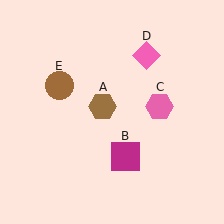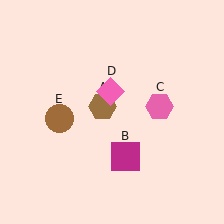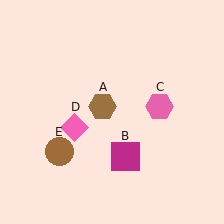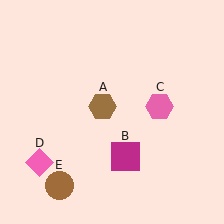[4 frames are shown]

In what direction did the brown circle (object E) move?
The brown circle (object E) moved down.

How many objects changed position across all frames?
2 objects changed position: pink diamond (object D), brown circle (object E).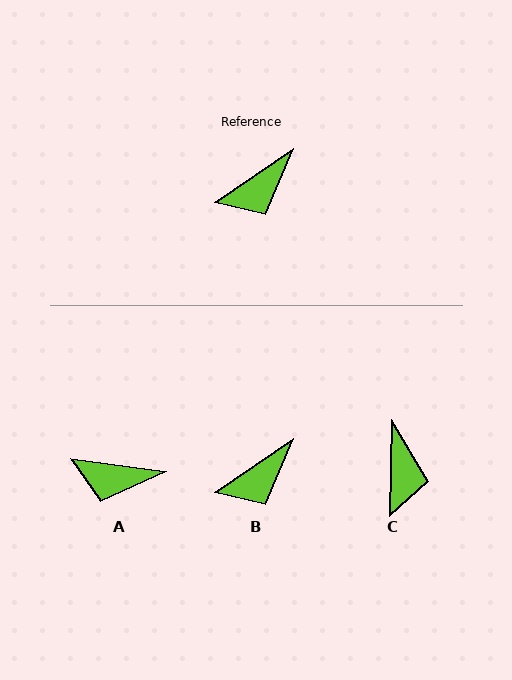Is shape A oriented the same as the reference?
No, it is off by about 43 degrees.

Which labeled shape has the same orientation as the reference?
B.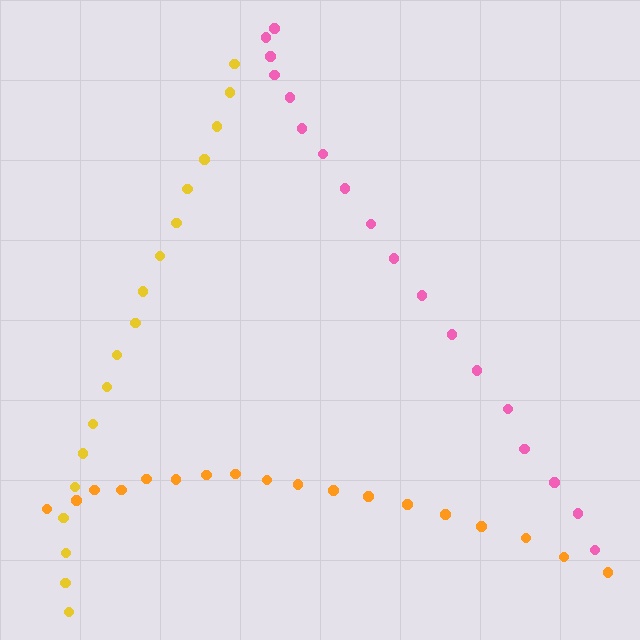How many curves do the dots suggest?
There are 3 distinct paths.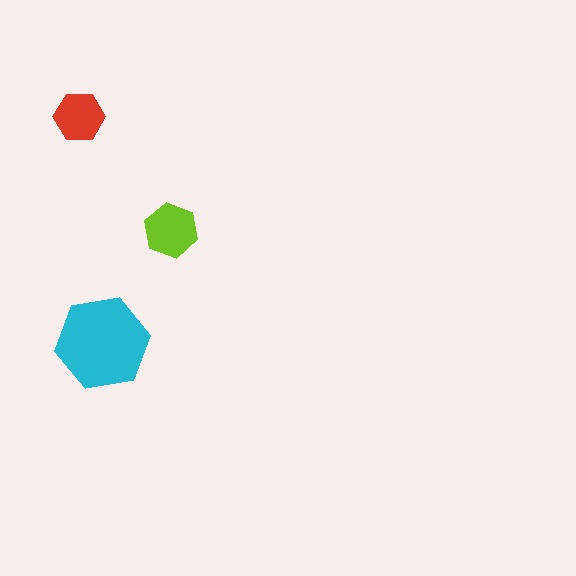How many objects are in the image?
There are 3 objects in the image.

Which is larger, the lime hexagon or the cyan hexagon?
The cyan one.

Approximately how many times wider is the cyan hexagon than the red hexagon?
About 2 times wider.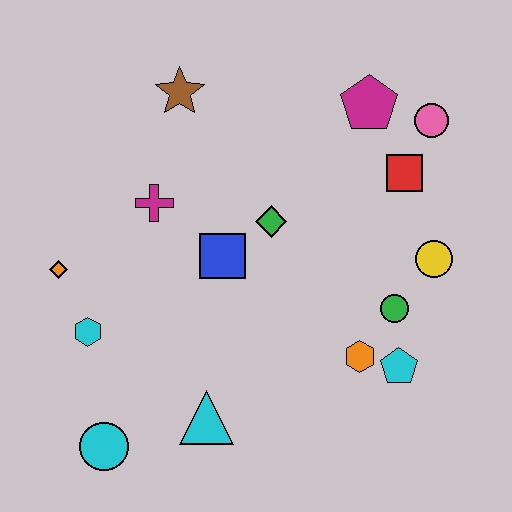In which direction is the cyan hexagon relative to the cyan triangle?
The cyan hexagon is to the left of the cyan triangle.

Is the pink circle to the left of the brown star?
No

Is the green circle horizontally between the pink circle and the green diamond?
Yes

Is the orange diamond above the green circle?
Yes